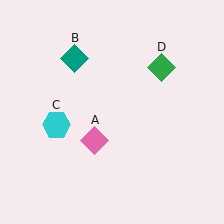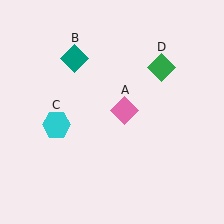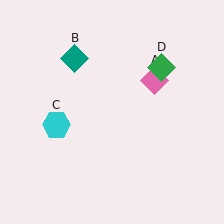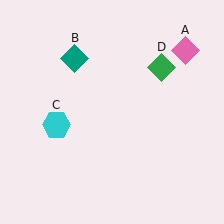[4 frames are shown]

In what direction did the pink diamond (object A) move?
The pink diamond (object A) moved up and to the right.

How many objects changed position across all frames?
1 object changed position: pink diamond (object A).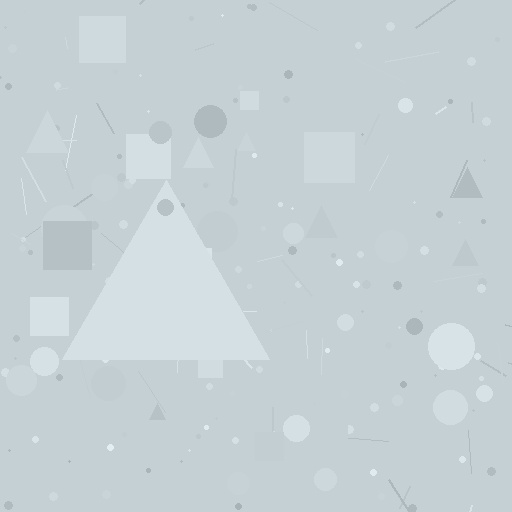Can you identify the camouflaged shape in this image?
The camouflaged shape is a triangle.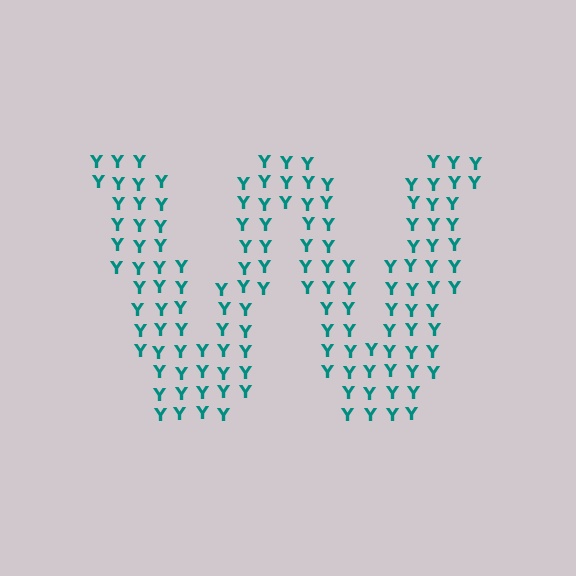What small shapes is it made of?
It is made of small letter Y's.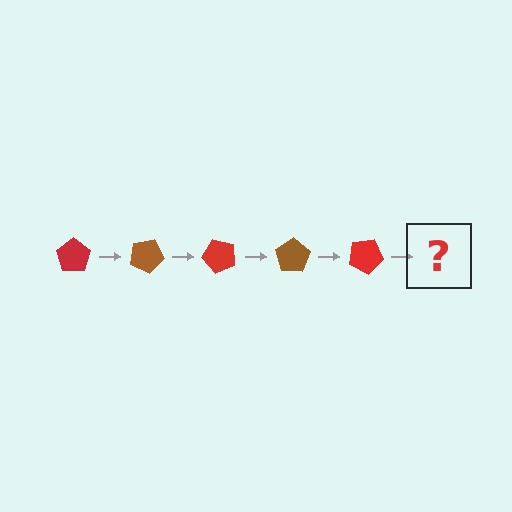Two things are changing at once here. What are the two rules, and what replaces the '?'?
The two rules are that it rotates 25 degrees each step and the color cycles through red and brown. The '?' should be a brown pentagon, rotated 125 degrees from the start.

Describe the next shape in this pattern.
It should be a brown pentagon, rotated 125 degrees from the start.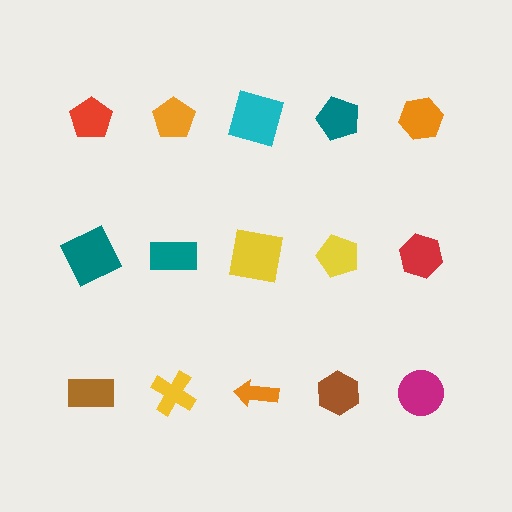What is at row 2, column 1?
A teal square.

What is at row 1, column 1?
A red pentagon.